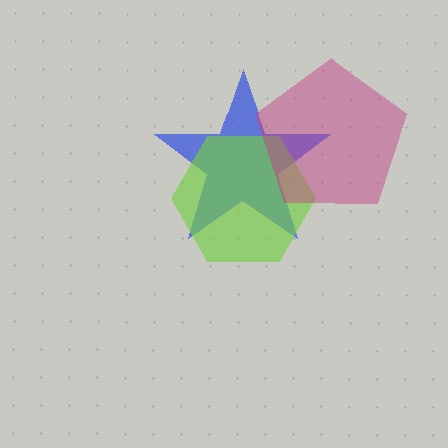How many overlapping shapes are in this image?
There are 3 overlapping shapes in the image.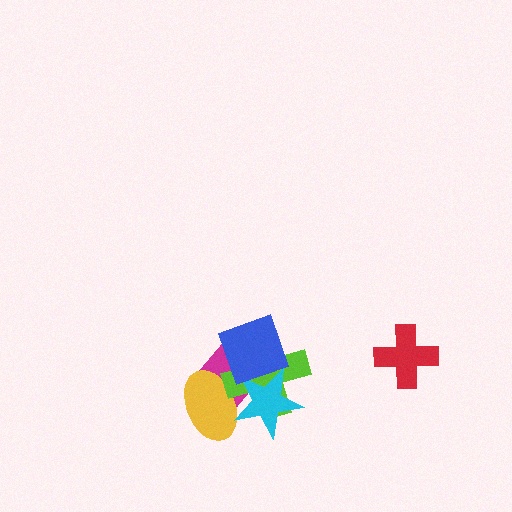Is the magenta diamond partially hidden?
Yes, it is partially covered by another shape.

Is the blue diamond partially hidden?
No, no other shape covers it.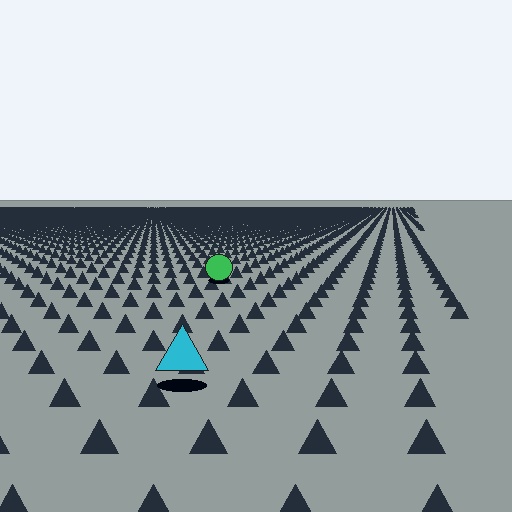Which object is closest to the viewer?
The cyan triangle is closest. The texture marks near it are larger and more spread out.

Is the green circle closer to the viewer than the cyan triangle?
No. The cyan triangle is closer — you can tell from the texture gradient: the ground texture is coarser near it.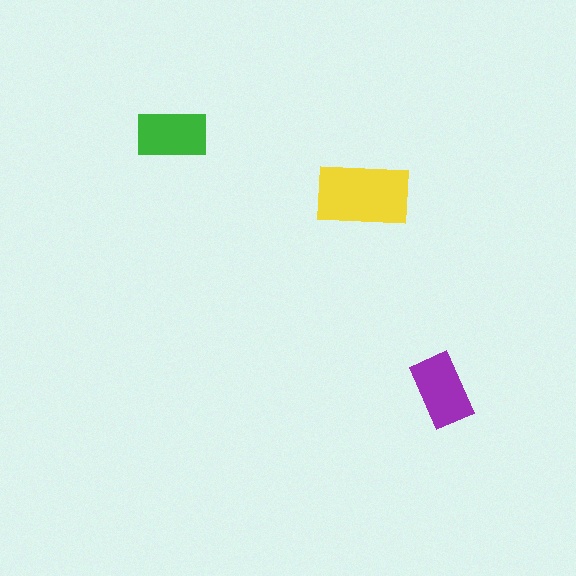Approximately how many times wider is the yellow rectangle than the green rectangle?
About 1.5 times wider.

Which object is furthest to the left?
The green rectangle is leftmost.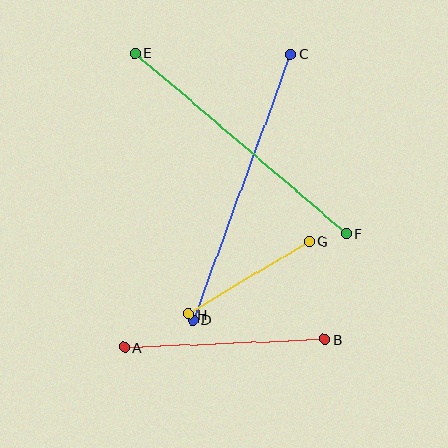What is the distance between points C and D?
The distance is approximately 283 pixels.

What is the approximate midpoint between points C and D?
The midpoint is at approximately (242, 187) pixels.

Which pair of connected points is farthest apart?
Points C and D are farthest apart.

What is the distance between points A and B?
The distance is approximately 200 pixels.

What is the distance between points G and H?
The distance is approximately 141 pixels.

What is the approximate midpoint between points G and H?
The midpoint is at approximately (249, 278) pixels.